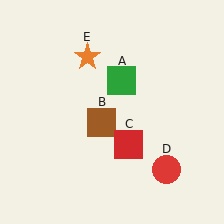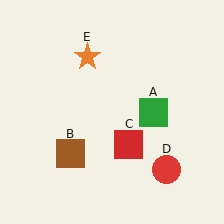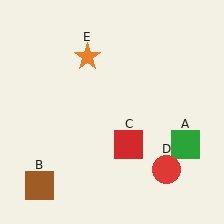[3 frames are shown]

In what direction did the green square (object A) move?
The green square (object A) moved down and to the right.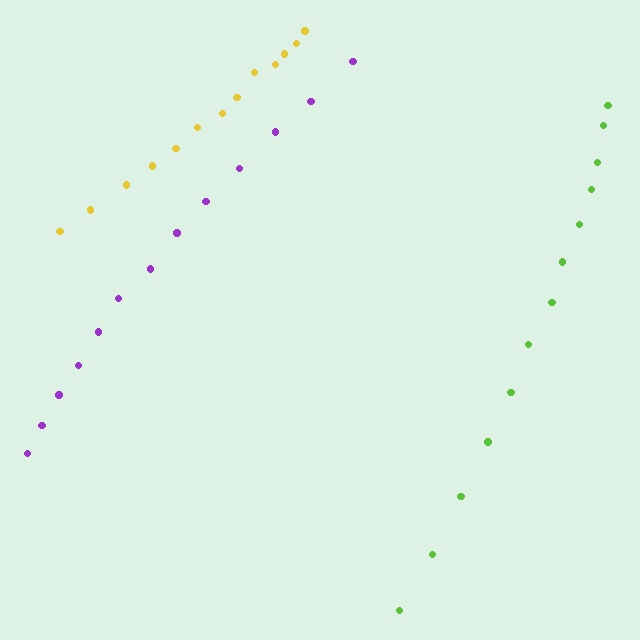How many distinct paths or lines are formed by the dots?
There are 3 distinct paths.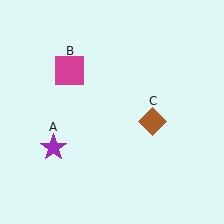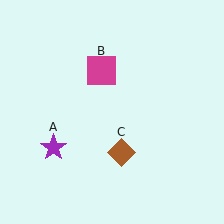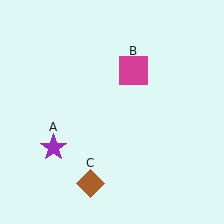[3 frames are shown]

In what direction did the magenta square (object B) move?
The magenta square (object B) moved right.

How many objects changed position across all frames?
2 objects changed position: magenta square (object B), brown diamond (object C).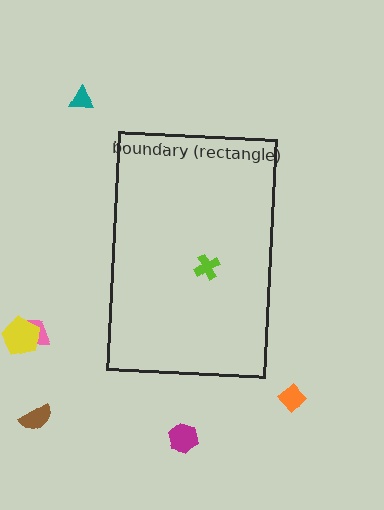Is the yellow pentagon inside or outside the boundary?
Outside.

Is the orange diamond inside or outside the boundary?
Outside.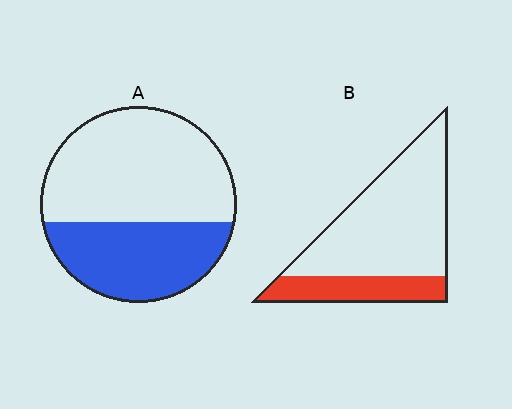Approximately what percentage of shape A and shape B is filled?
A is approximately 40% and B is approximately 25%.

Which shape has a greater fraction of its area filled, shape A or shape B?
Shape A.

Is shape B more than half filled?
No.